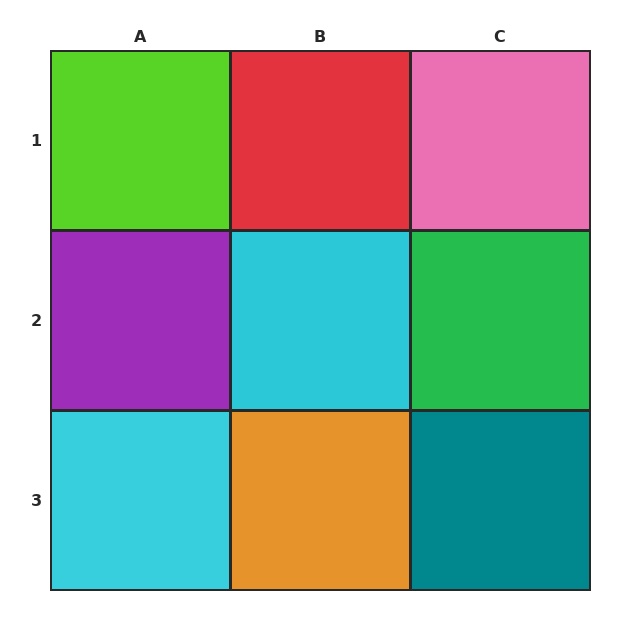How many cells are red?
1 cell is red.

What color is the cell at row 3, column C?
Teal.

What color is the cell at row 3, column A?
Cyan.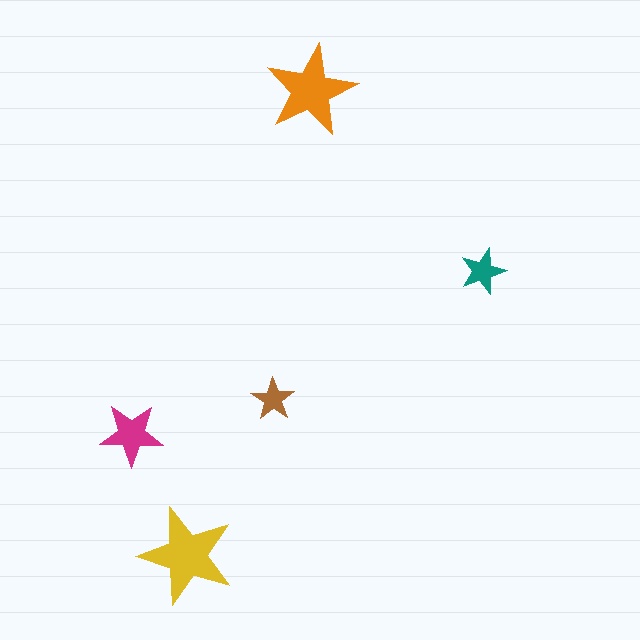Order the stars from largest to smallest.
the yellow one, the orange one, the magenta one, the teal one, the brown one.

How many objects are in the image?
There are 5 objects in the image.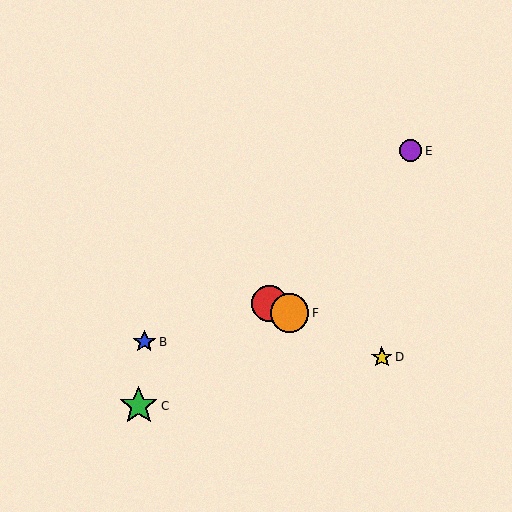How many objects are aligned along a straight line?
3 objects (A, D, F) are aligned along a straight line.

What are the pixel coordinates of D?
Object D is at (382, 357).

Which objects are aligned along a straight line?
Objects A, D, F are aligned along a straight line.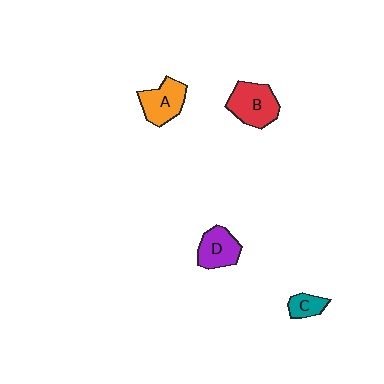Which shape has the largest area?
Shape B (red).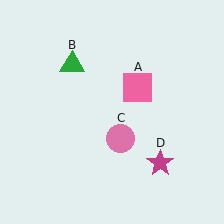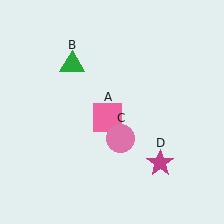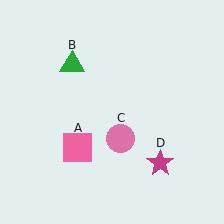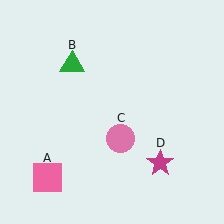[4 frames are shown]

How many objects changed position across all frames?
1 object changed position: pink square (object A).